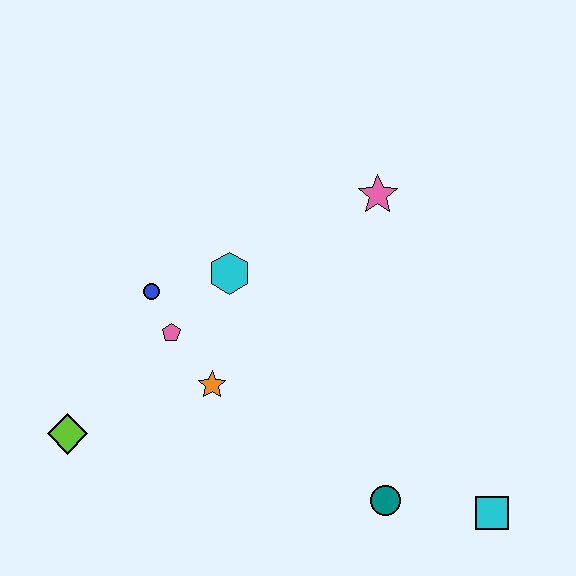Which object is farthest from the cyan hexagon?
The cyan square is farthest from the cyan hexagon.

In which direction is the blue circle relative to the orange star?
The blue circle is above the orange star.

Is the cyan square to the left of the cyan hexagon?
No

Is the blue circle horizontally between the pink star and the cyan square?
No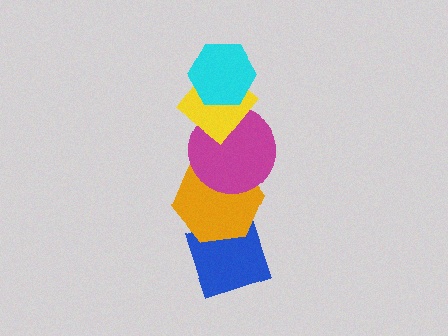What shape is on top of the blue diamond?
The orange hexagon is on top of the blue diamond.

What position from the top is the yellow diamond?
The yellow diamond is 2nd from the top.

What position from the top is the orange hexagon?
The orange hexagon is 4th from the top.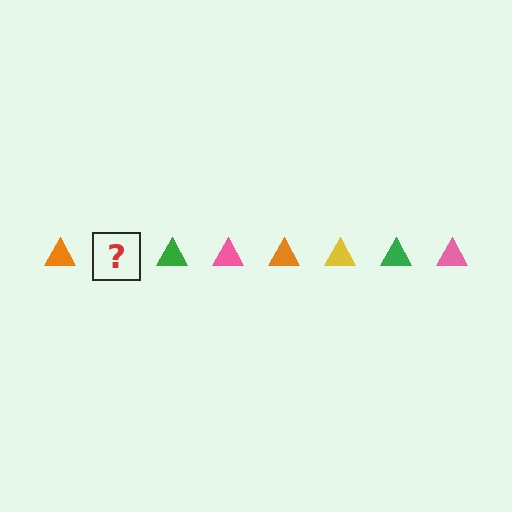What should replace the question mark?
The question mark should be replaced with a yellow triangle.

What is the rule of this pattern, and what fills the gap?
The rule is that the pattern cycles through orange, yellow, green, pink triangles. The gap should be filled with a yellow triangle.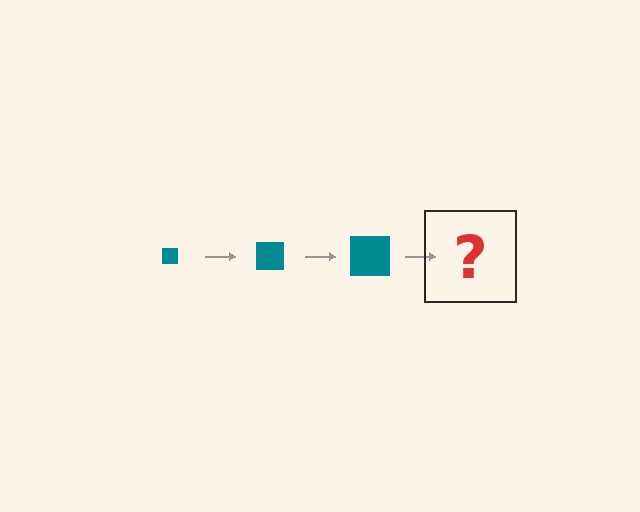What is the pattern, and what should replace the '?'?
The pattern is that the square gets progressively larger each step. The '?' should be a teal square, larger than the previous one.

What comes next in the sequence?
The next element should be a teal square, larger than the previous one.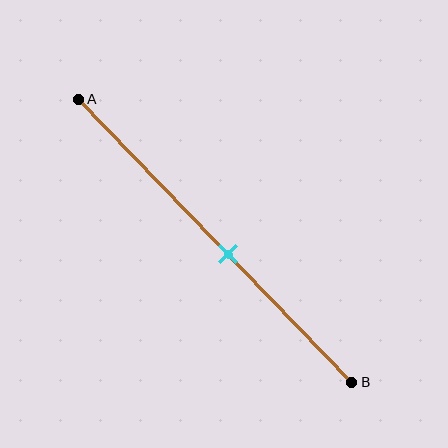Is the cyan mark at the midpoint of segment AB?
No, the mark is at about 55% from A, not at the 50% midpoint.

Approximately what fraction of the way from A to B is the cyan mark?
The cyan mark is approximately 55% of the way from A to B.